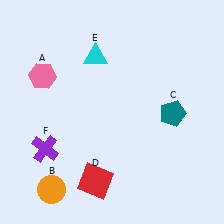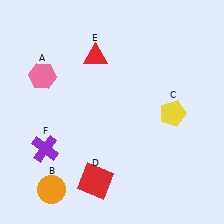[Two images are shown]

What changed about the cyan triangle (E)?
In Image 1, E is cyan. In Image 2, it changed to red.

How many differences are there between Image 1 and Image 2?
There are 2 differences between the two images.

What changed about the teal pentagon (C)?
In Image 1, C is teal. In Image 2, it changed to yellow.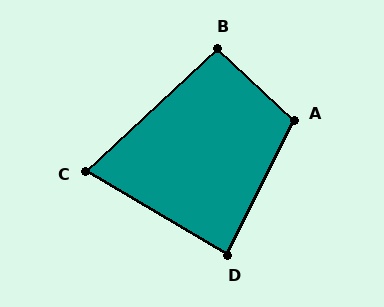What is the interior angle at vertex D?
Approximately 86 degrees (approximately right).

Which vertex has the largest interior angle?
A, at approximately 106 degrees.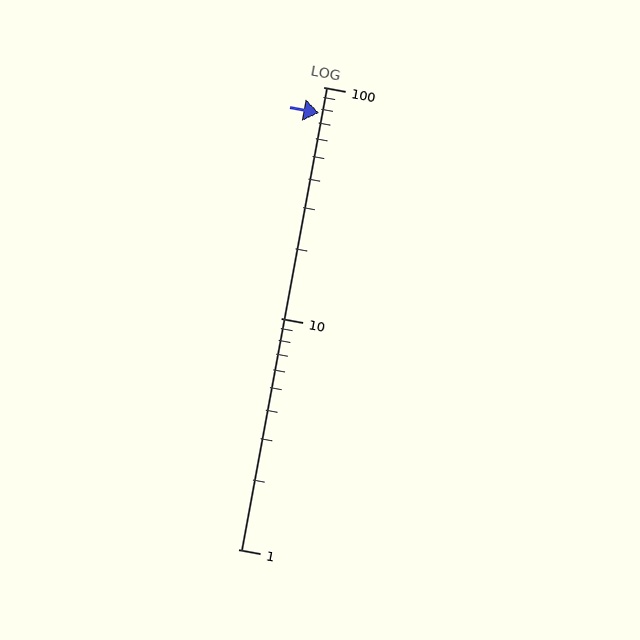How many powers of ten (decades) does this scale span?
The scale spans 2 decades, from 1 to 100.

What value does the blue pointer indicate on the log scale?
The pointer indicates approximately 77.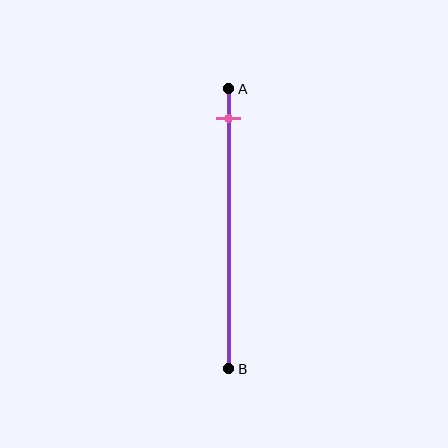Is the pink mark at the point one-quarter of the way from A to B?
No, the mark is at about 10% from A, not at the 25% one-quarter point.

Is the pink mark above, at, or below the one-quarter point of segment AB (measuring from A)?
The pink mark is above the one-quarter point of segment AB.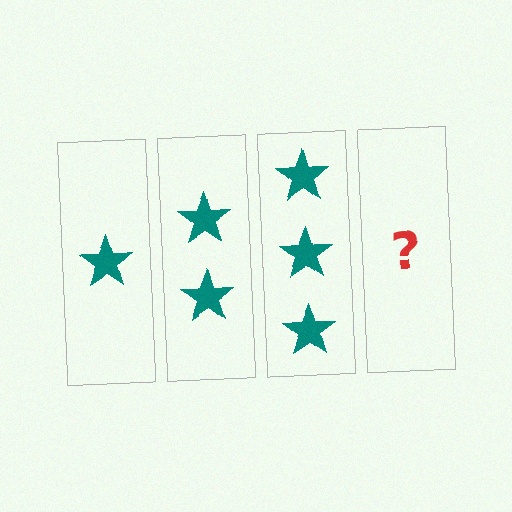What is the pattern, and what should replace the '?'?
The pattern is that each step adds one more star. The '?' should be 4 stars.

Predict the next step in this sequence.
The next step is 4 stars.